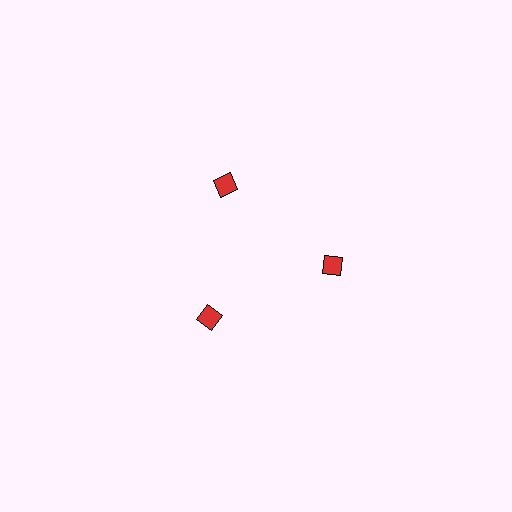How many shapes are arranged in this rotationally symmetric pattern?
There are 3 shapes, arranged in 3 groups of 1.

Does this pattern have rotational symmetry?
Yes, this pattern has 3-fold rotational symmetry. It looks the same after rotating 120 degrees around the center.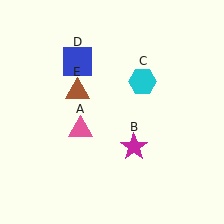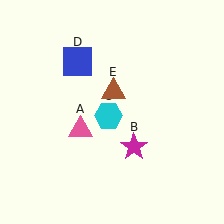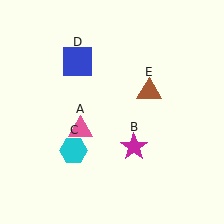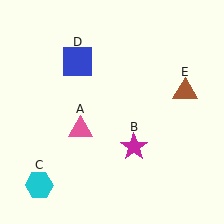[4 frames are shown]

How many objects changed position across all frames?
2 objects changed position: cyan hexagon (object C), brown triangle (object E).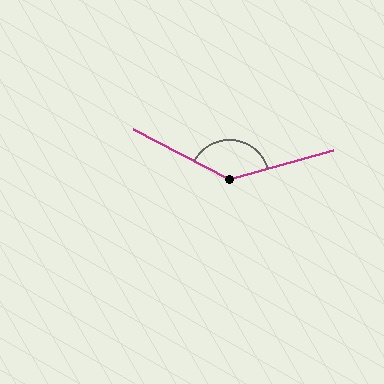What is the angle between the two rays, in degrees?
Approximately 137 degrees.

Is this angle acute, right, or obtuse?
It is obtuse.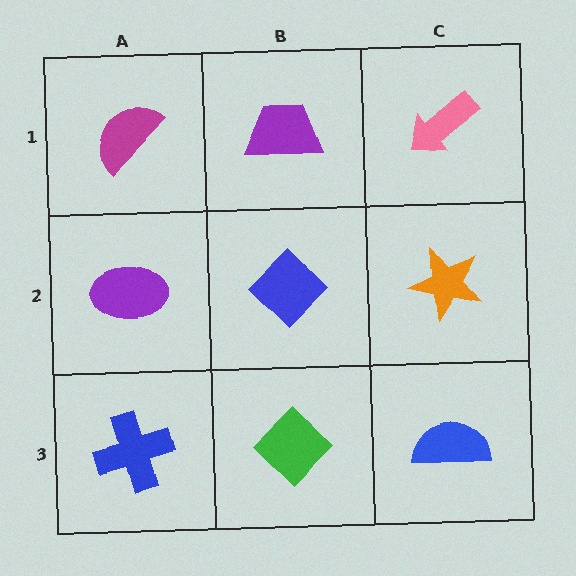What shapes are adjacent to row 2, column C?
A pink arrow (row 1, column C), a blue semicircle (row 3, column C), a blue diamond (row 2, column B).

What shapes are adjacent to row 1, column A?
A purple ellipse (row 2, column A), a purple trapezoid (row 1, column B).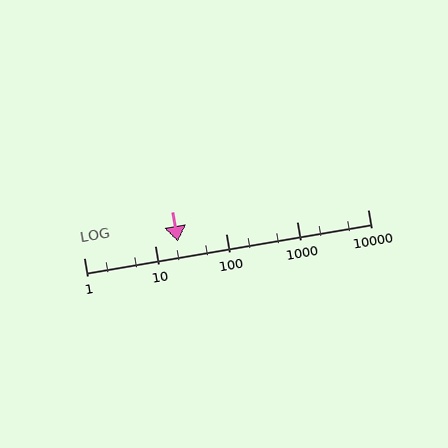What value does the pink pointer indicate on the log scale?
The pointer indicates approximately 21.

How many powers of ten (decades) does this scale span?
The scale spans 4 decades, from 1 to 10000.